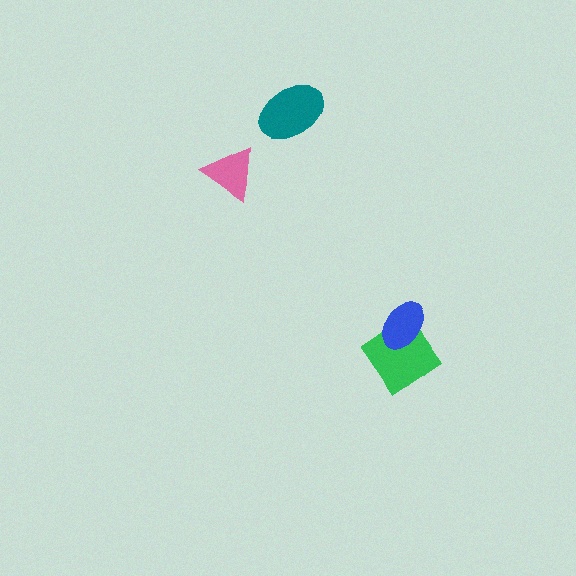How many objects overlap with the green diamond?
1 object overlaps with the green diamond.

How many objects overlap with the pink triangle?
0 objects overlap with the pink triangle.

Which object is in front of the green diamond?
The blue ellipse is in front of the green diamond.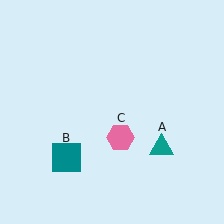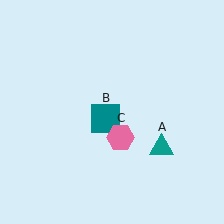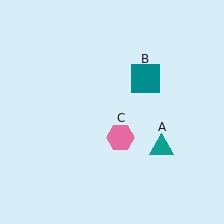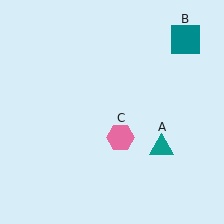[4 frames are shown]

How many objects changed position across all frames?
1 object changed position: teal square (object B).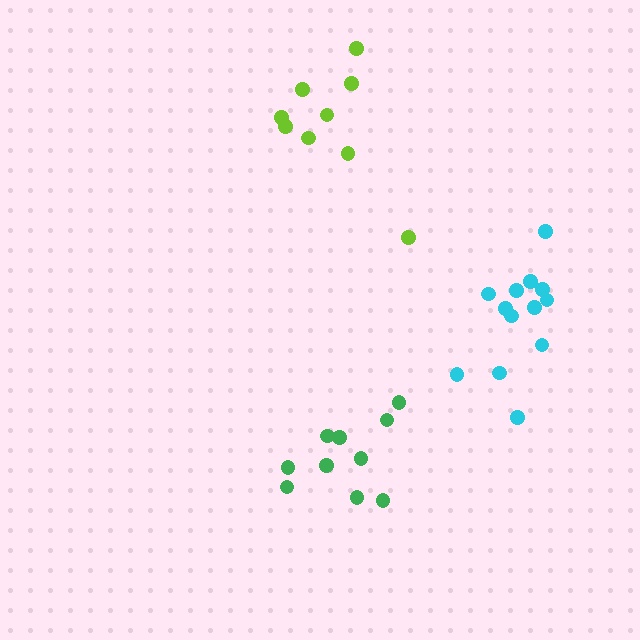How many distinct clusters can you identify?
There are 3 distinct clusters.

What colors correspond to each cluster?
The clusters are colored: green, lime, cyan.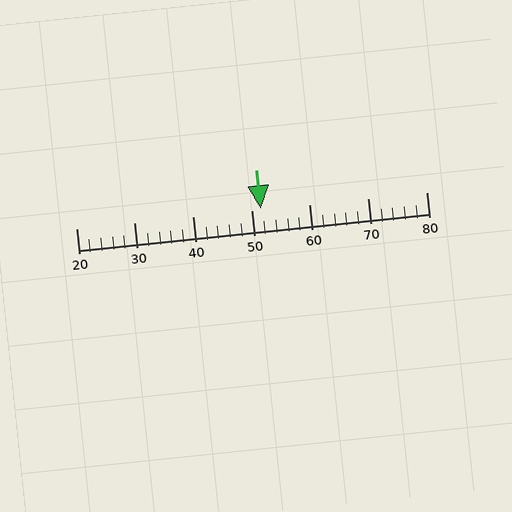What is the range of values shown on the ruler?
The ruler shows values from 20 to 80.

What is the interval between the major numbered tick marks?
The major tick marks are spaced 10 units apart.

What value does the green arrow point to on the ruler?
The green arrow points to approximately 52.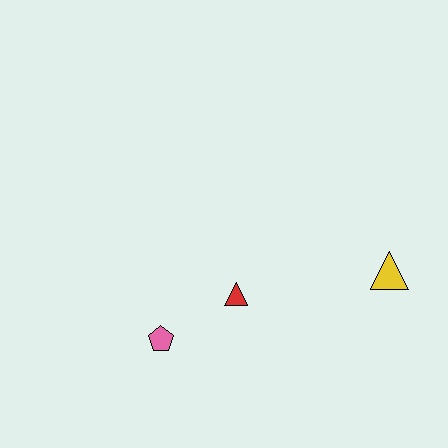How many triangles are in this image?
There are 2 triangles.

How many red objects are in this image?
There is 1 red object.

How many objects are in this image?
There are 3 objects.